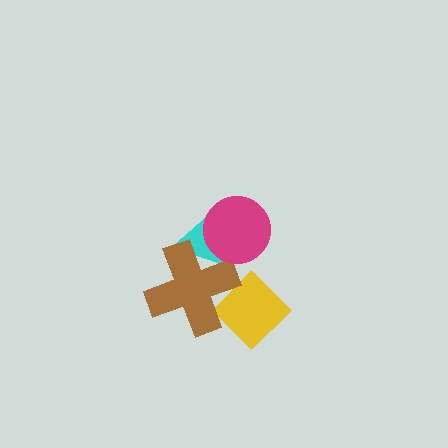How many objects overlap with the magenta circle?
1 object overlaps with the magenta circle.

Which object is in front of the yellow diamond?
The brown cross is in front of the yellow diamond.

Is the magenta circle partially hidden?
No, no other shape covers it.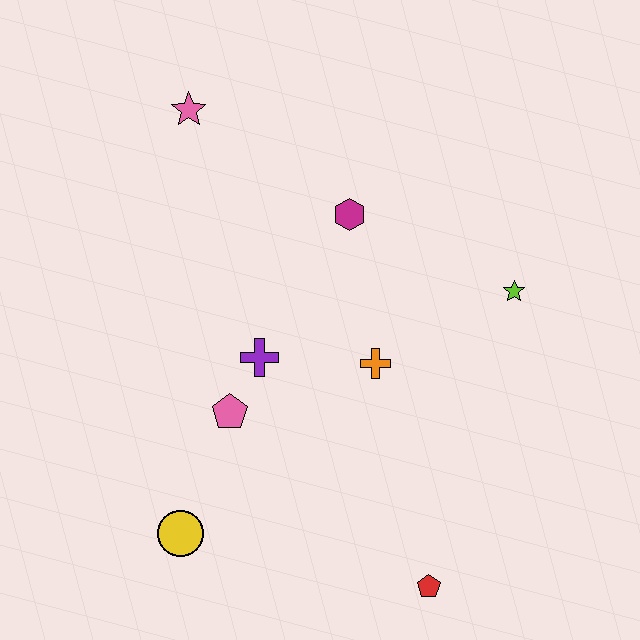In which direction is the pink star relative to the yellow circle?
The pink star is above the yellow circle.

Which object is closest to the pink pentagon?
The purple cross is closest to the pink pentagon.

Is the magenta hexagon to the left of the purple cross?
No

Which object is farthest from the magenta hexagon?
The red pentagon is farthest from the magenta hexagon.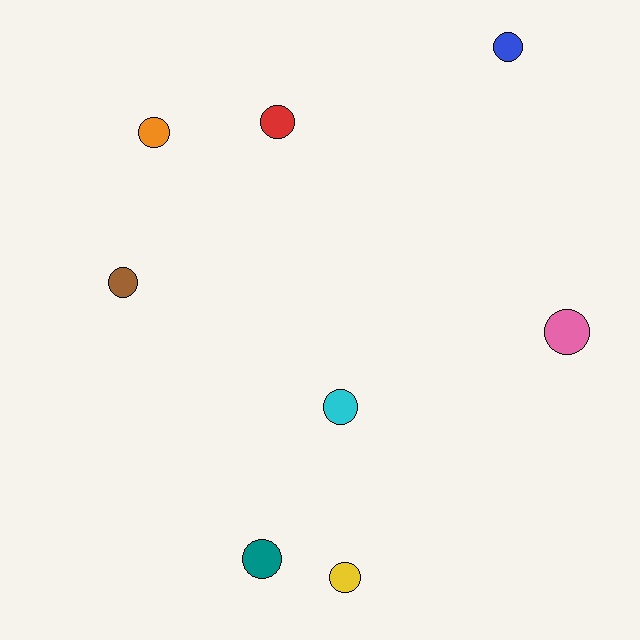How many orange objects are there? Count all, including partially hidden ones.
There is 1 orange object.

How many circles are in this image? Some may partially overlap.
There are 8 circles.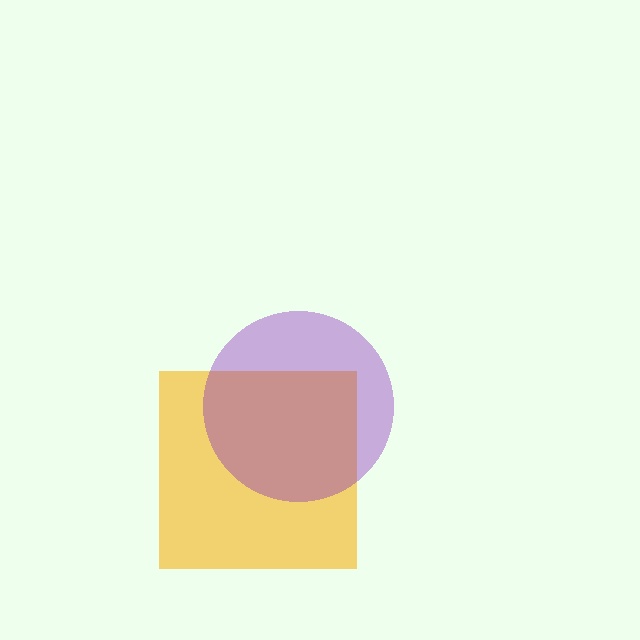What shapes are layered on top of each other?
The layered shapes are: a yellow square, a purple circle.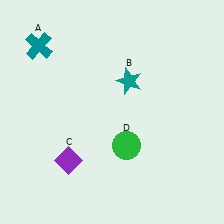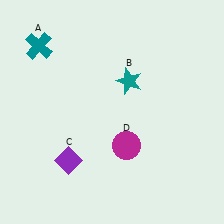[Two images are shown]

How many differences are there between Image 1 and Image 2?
There is 1 difference between the two images.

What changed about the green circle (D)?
In Image 1, D is green. In Image 2, it changed to magenta.